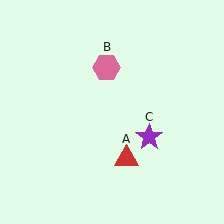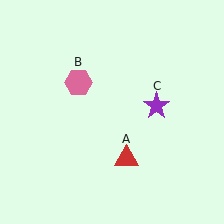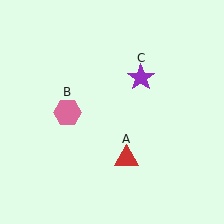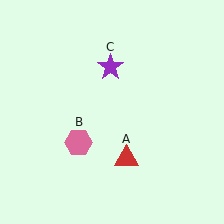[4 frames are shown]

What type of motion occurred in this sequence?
The pink hexagon (object B), purple star (object C) rotated counterclockwise around the center of the scene.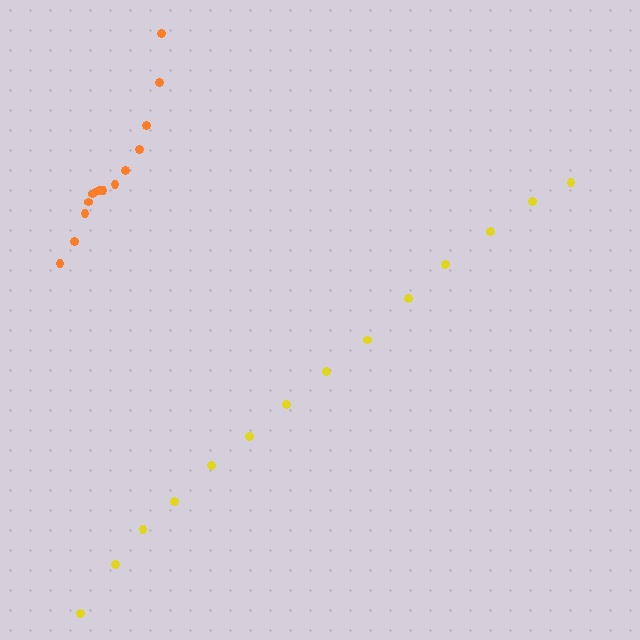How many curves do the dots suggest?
There are 2 distinct paths.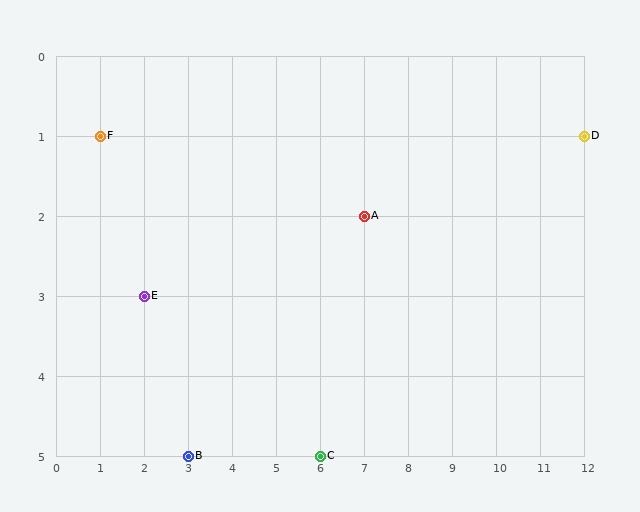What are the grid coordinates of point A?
Point A is at grid coordinates (7, 2).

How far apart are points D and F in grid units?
Points D and F are 11 columns apart.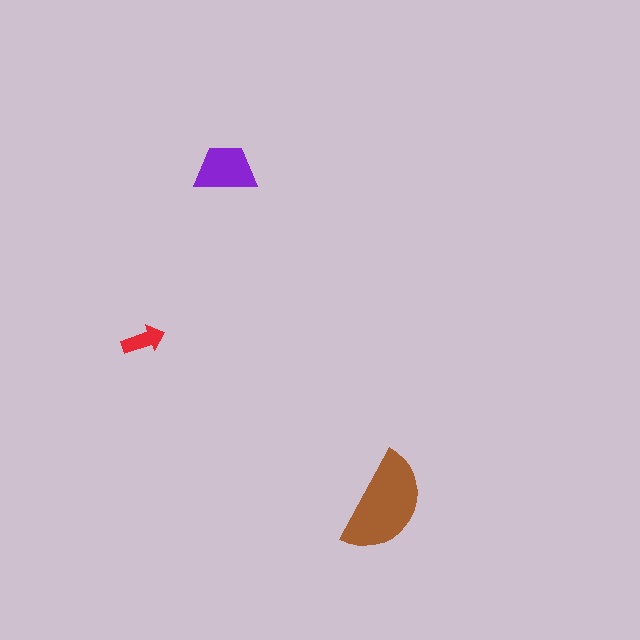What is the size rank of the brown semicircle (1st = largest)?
1st.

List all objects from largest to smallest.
The brown semicircle, the purple trapezoid, the red arrow.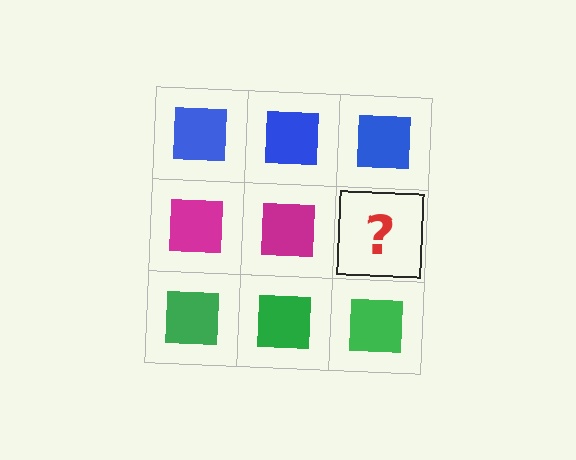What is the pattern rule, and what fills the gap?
The rule is that each row has a consistent color. The gap should be filled with a magenta square.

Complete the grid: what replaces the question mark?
The question mark should be replaced with a magenta square.